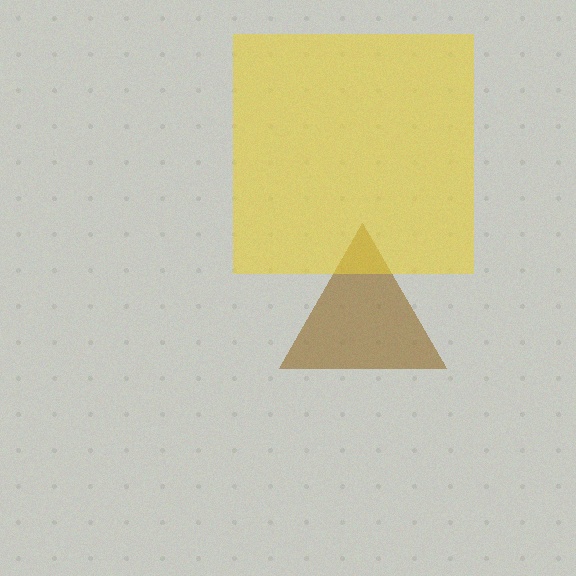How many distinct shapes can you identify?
There are 2 distinct shapes: a brown triangle, a yellow square.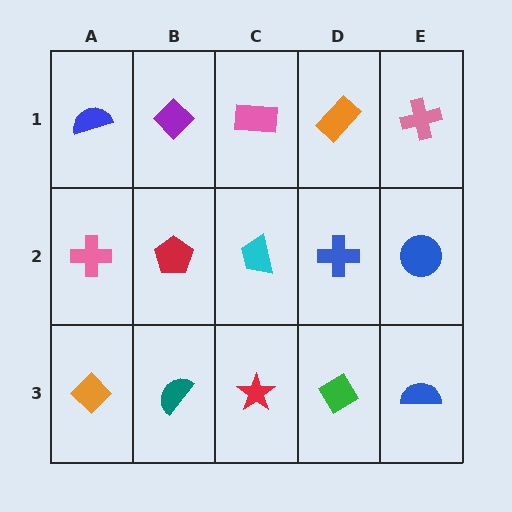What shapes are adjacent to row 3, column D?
A blue cross (row 2, column D), a red star (row 3, column C), a blue semicircle (row 3, column E).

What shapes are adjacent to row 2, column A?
A blue semicircle (row 1, column A), an orange diamond (row 3, column A), a red pentagon (row 2, column B).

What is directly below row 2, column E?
A blue semicircle.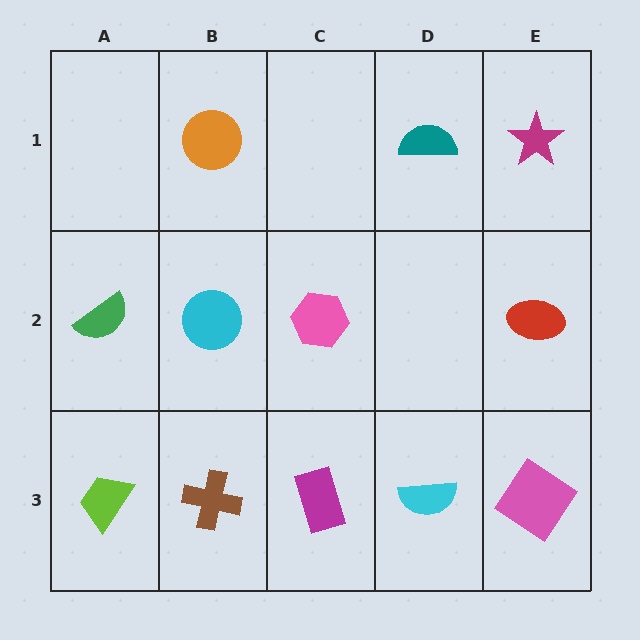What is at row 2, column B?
A cyan circle.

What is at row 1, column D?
A teal semicircle.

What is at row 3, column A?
A lime trapezoid.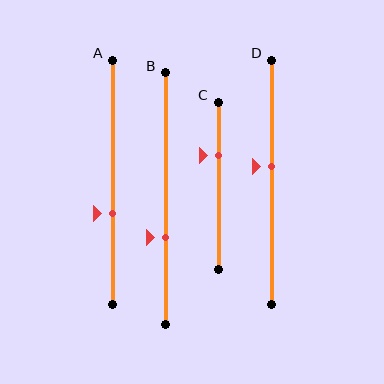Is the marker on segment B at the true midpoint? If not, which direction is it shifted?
No, the marker on segment B is shifted downward by about 16% of the segment length.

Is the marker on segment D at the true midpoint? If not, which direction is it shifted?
No, the marker on segment D is shifted upward by about 6% of the segment length.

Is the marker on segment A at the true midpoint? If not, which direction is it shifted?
No, the marker on segment A is shifted downward by about 13% of the segment length.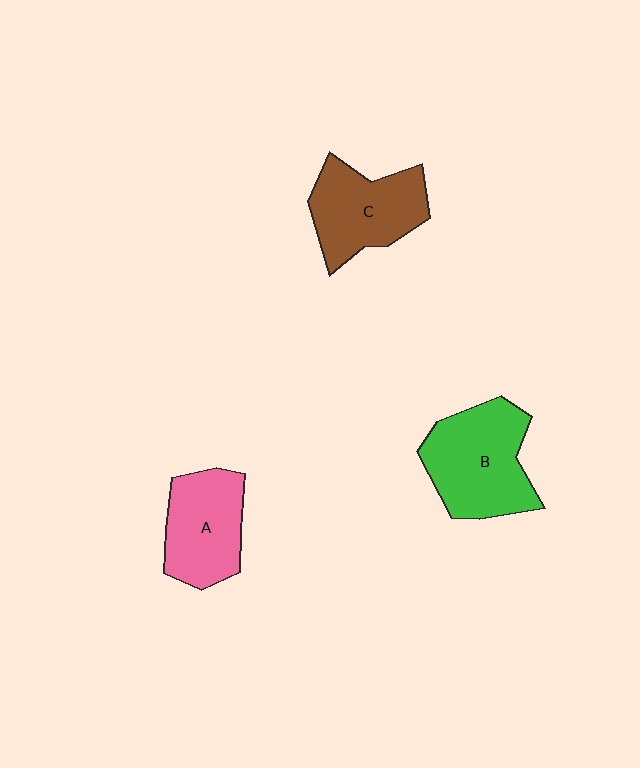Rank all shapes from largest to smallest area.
From largest to smallest: B (green), C (brown), A (pink).